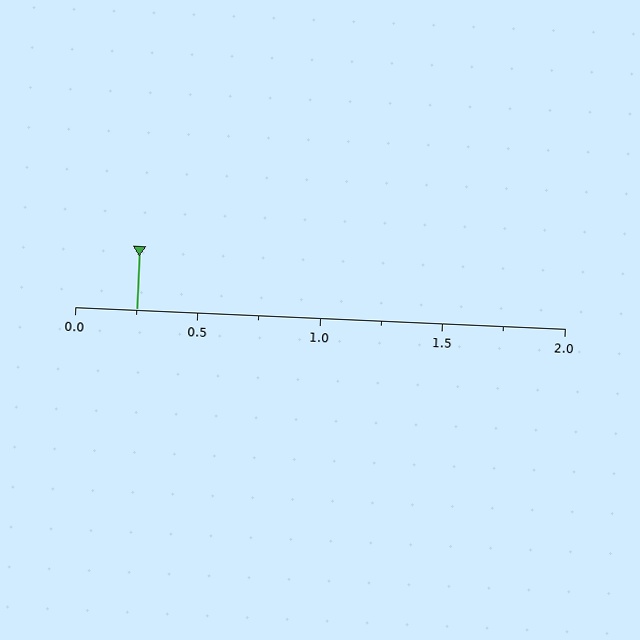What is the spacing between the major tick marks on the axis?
The major ticks are spaced 0.5 apart.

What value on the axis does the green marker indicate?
The marker indicates approximately 0.25.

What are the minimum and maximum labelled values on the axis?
The axis runs from 0.0 to 2.0.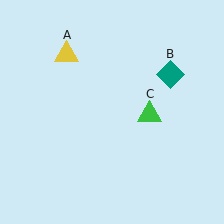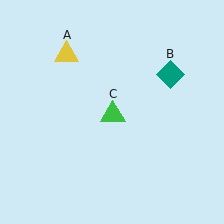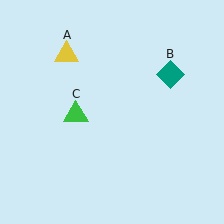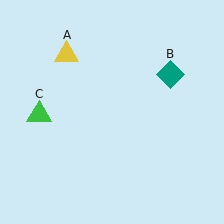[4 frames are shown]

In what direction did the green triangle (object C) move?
The green triangle (object C) moved left.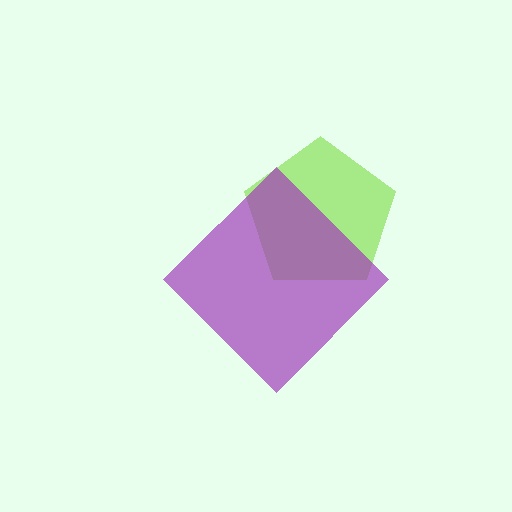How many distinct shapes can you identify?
There are 2 distinct shapes: a lime pentagon, a purple diamond.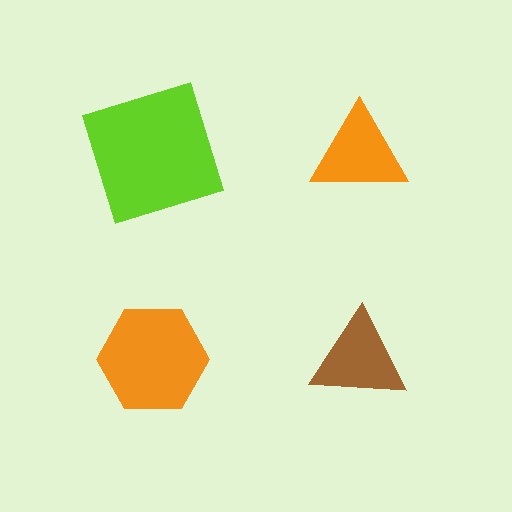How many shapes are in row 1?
2 shapes.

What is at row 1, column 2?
An orange triangle.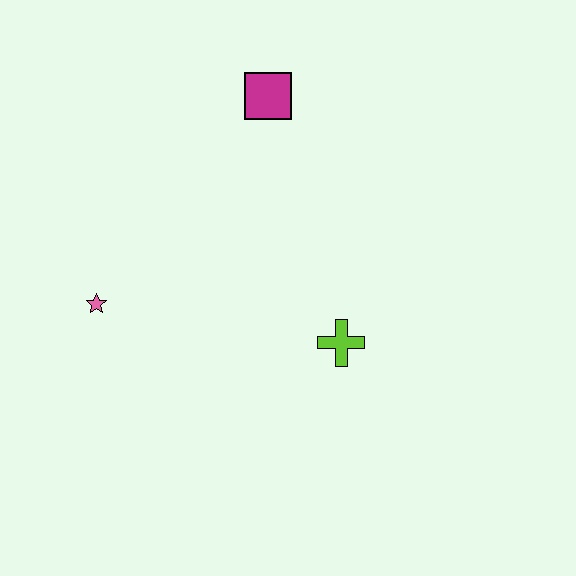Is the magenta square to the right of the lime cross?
No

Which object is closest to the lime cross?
The pink star is closest to the lime cross.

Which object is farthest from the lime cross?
The magenta square is farthest from the lime cross.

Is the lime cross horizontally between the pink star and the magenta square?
No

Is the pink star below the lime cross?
No